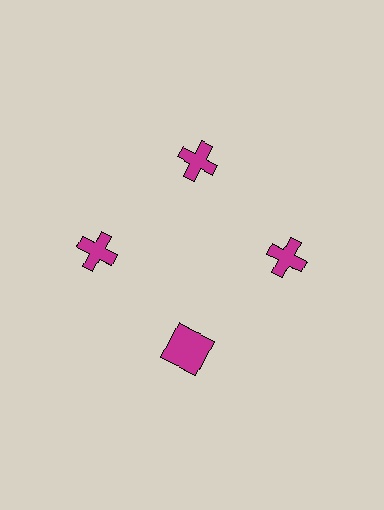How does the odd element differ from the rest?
It has a different shape: square instead of cross.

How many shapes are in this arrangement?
There are 4 shapes arranged in a ring pattern.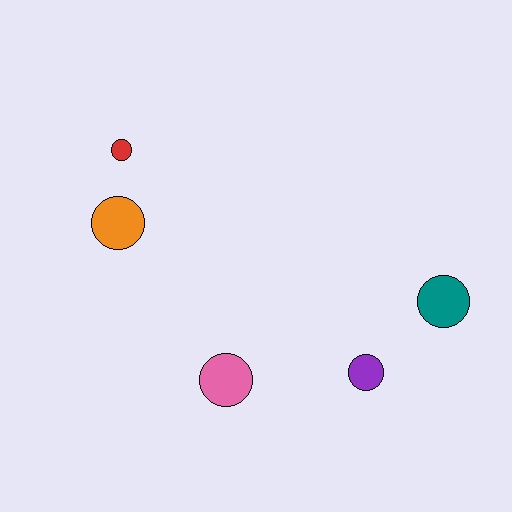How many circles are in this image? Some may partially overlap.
There are 5 circles.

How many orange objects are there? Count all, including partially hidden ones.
There is 1 orange object.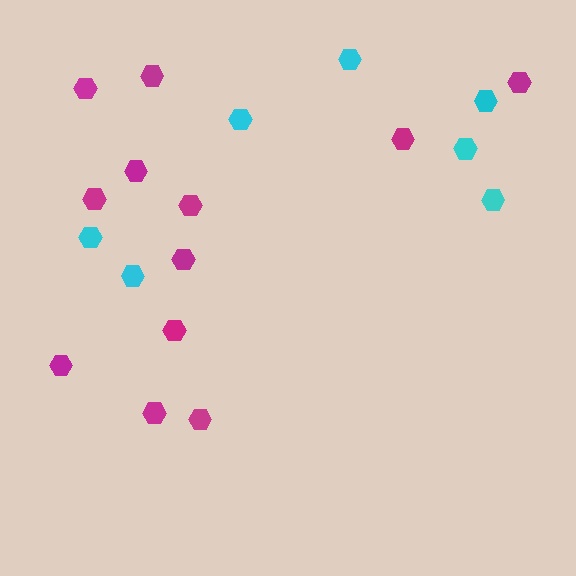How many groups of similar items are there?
There are 2 groups: one group of magenta hexagons (12) and one group of cyan hexagons (7).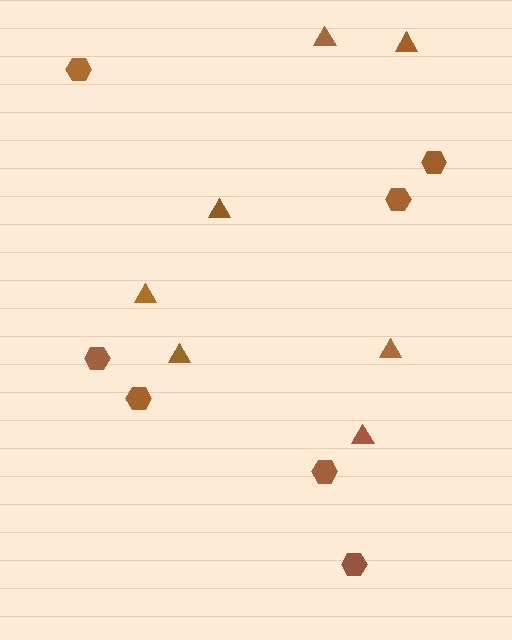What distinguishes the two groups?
There are 2 groups: one group of hexagons (7) and one group of triangles (7).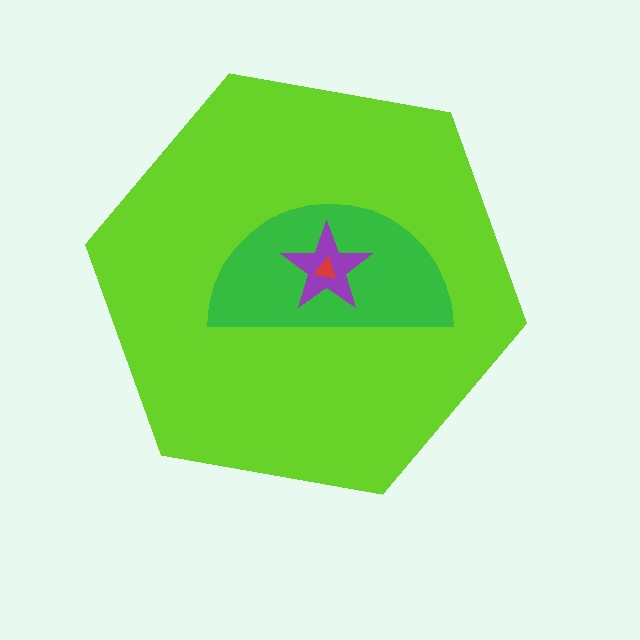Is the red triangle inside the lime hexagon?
Yes.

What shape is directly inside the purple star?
The red triangle.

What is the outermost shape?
The lime hexagon.